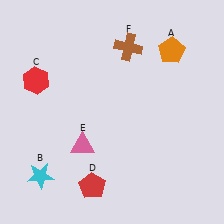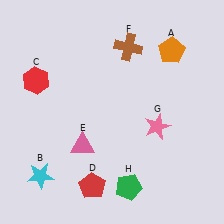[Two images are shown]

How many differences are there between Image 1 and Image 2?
There are 2 differences between the two images.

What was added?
A pink star (G), a green pentagon (H) were added in Image 2.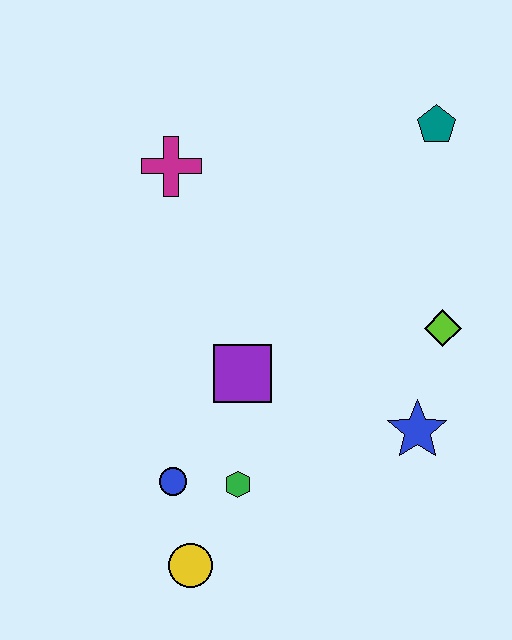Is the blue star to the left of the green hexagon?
No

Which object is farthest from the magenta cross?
The yellow circle is farthest from the magenta cross.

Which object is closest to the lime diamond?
The blue star is closest to the lime diamond.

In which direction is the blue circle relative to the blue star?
The blue circle is to the left of the blue star.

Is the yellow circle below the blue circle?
Yes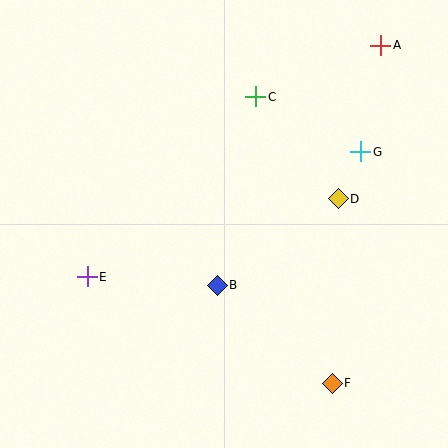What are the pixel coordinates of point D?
Point D is at (338, 199).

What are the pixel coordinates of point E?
Point E is at (87, 277).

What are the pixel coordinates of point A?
Point A is at (381, 45).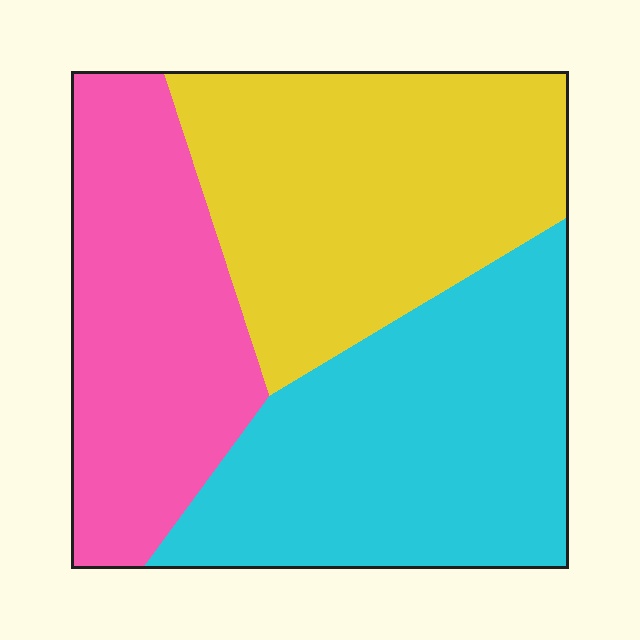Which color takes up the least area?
Pink, at roughly 30%.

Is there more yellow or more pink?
Yellow.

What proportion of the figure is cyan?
Cyan covers about 35% of the figure.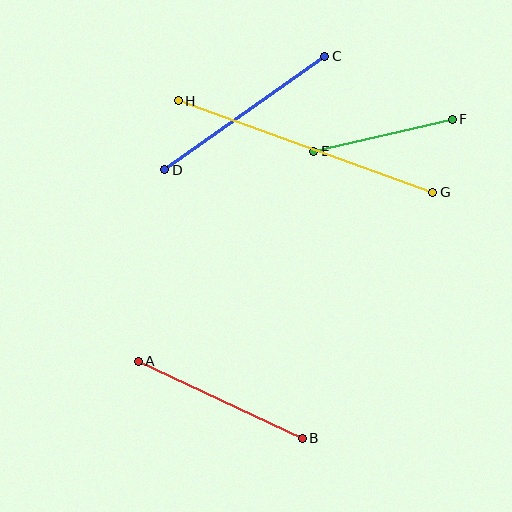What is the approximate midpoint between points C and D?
The midpoint is at approximately (245, 113) pixels.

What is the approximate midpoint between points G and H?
The midpoint is at approximately (305, 146) pixels.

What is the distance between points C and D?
The distance is approximately 196 pixels.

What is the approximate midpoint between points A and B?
The midpoint is at approximately (220, 400) pixels.